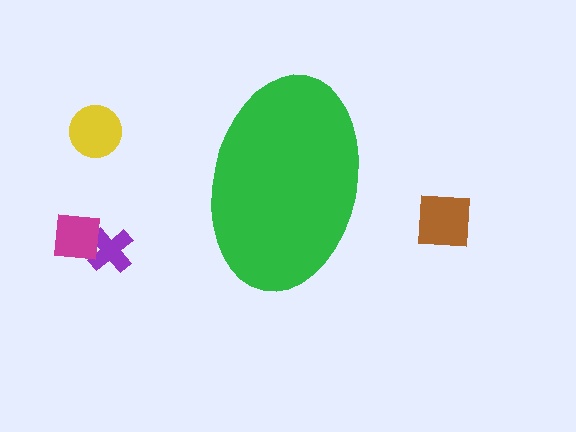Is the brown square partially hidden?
No, the brown square is fully visible.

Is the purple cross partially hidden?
No, the purple cross is fully visible.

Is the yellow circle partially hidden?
No, the yellow circle is fully visible.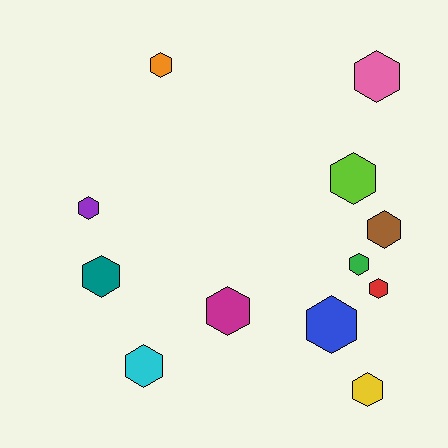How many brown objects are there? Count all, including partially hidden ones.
There is 1 brown object.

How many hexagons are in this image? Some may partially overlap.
There are 12 hexagons.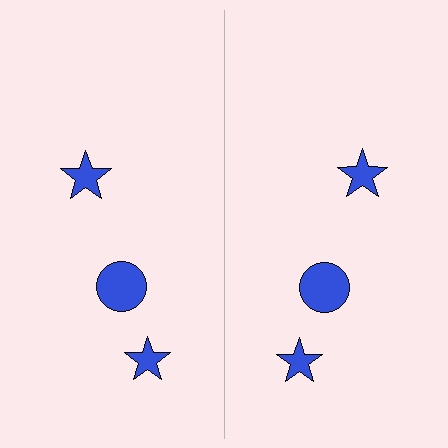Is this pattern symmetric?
Yes, this pattern has bilateral (reflection) symmetry.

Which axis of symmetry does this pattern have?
The pattern has a vertical axis of symmetry running through the center of the image.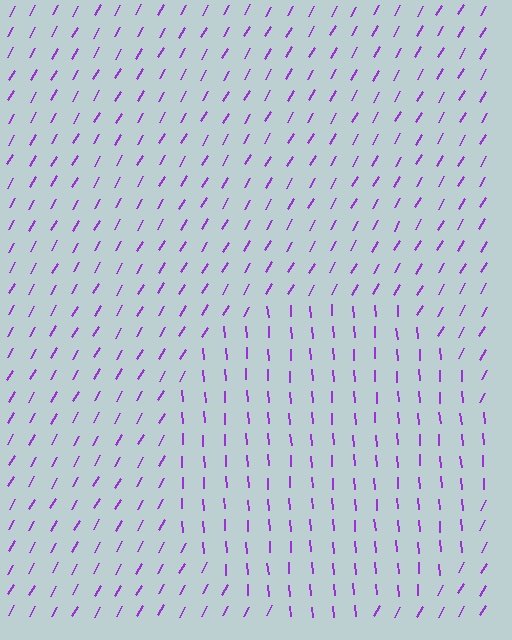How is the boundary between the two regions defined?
The boundary is defined purely by a change in line orientation (approximately 33 degrees difference). All lines are the same color and thickness.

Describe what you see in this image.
The image is filled with small purple line segments. A circle region in the image has lines oriented differently from the surrounding lines, creating a visible texture boundary.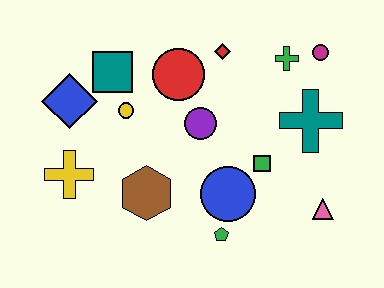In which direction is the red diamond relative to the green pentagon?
The red diamond is above the green pentagon.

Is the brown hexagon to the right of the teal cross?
No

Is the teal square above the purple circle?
Yes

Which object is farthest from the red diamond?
The yellow cross is farthest from the red diamond.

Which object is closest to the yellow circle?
The teal square is closest to the yellow circle.